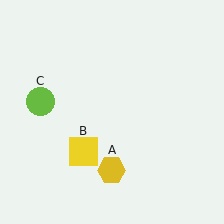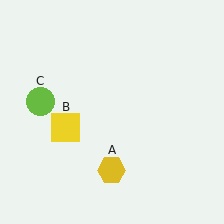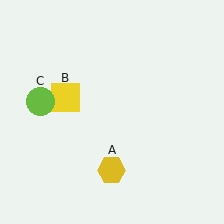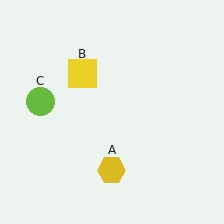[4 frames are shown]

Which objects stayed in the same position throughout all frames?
Yellow hexagon (object A) and lime circle (object C) remained stationary.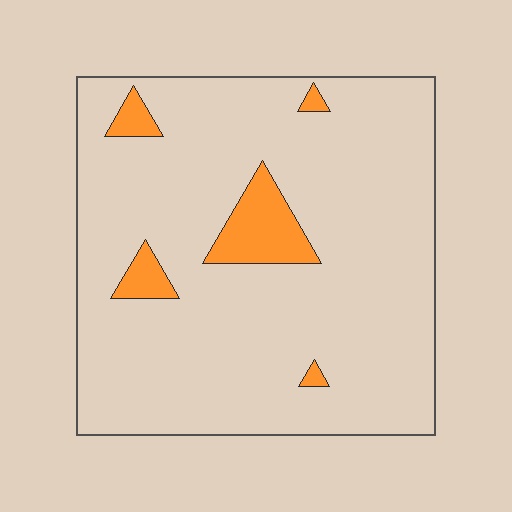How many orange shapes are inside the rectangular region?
5.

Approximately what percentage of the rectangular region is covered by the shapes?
Approximately 10%.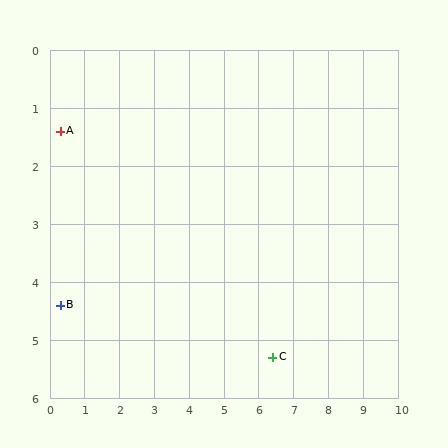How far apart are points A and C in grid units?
Points A and C are about 7.2 grid units apart.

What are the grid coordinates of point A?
Point A is at approximately (0.3, 1.4).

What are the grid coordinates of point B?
Point B is at approximately (0.3, 4.4).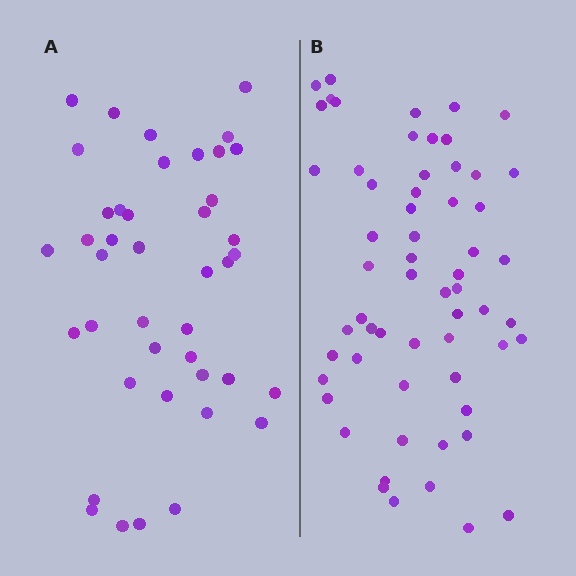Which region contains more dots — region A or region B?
Region B (the right region) has more dots.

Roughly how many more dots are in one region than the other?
Region B has approximately 20 more dots than region A.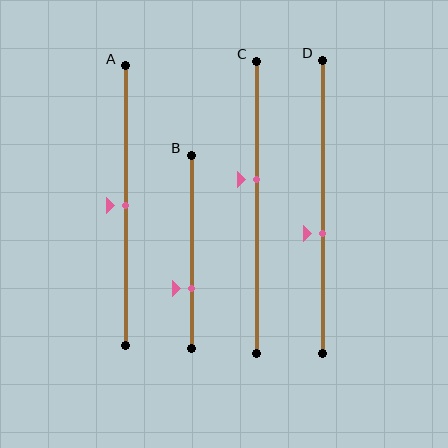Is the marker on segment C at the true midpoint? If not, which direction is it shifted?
No, the marker on segment C is shifted upward by about 10% of the segment length.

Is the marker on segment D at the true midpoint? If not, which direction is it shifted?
No, the marker on segment D is shifted downward by about 9% of the segment length.